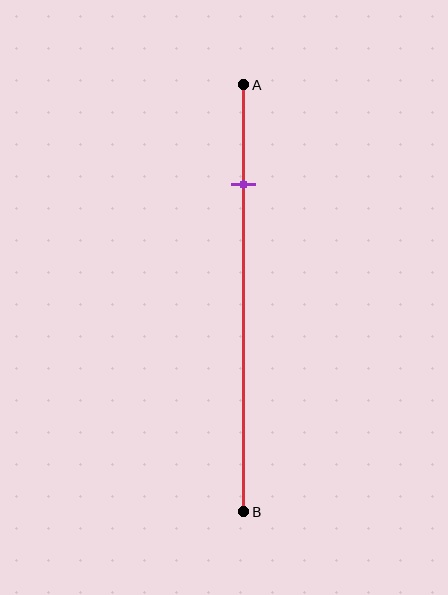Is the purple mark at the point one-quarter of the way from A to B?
Yes, the mark is approximately at the one-quarter point.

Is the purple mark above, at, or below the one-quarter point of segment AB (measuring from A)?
The purple mark is approximately at the one-quarter point of segment AB.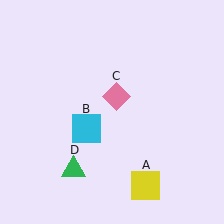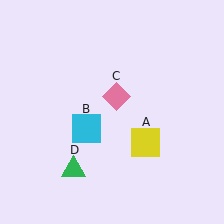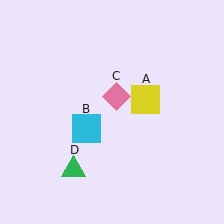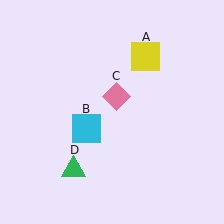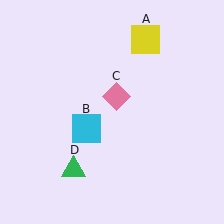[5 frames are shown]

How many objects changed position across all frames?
1 object changed position: yellow square (object A).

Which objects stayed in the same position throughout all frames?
Cyan square (object B) and pink diamond (object C) and green triangle (object D) remained stationary.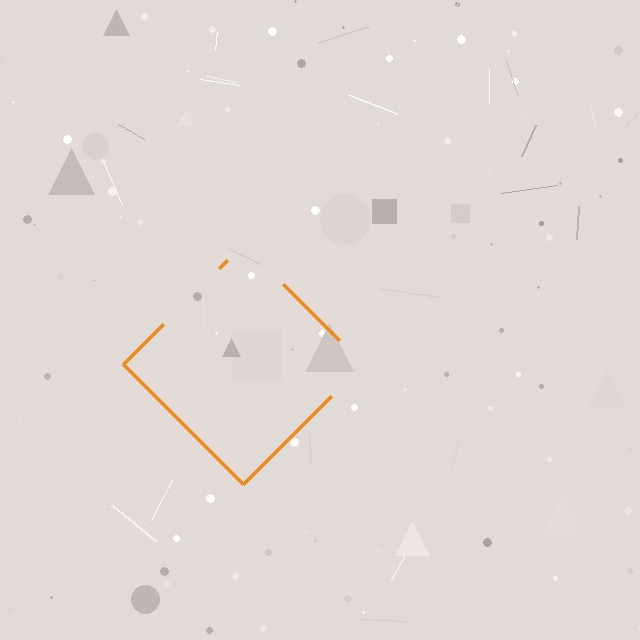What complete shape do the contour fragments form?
The contour fragments form a diamond.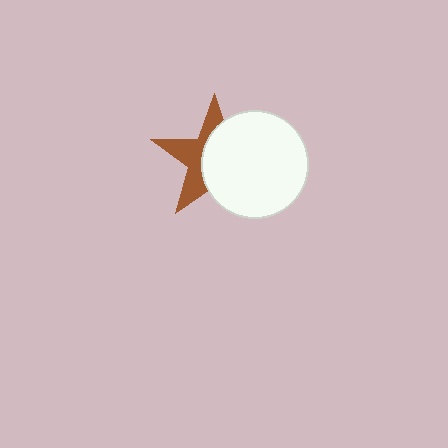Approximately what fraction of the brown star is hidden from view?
Roughly 58% of the brown star is hidden behind the white circle.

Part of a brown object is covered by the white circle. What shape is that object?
It is a star.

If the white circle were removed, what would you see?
You would see the complete brown star.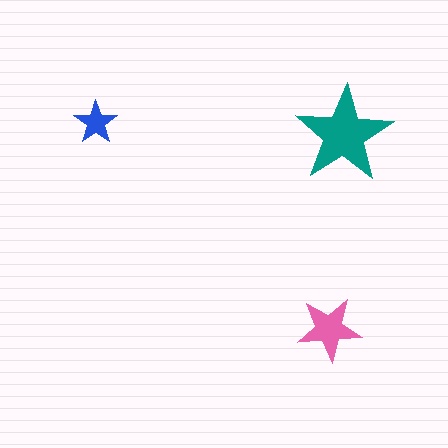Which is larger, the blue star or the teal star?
The teal one.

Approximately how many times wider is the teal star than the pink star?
About 1.5 times wider.